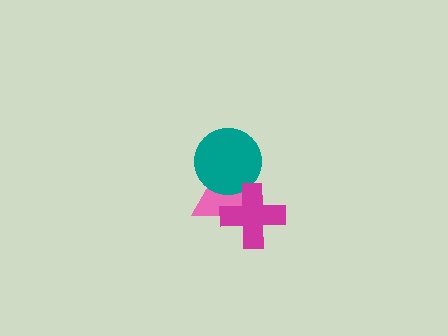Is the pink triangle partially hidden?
Yes, it is partially covered by another shape.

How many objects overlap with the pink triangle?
2 objects overlap with the pink triangle.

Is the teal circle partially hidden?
No, no other shape covers it.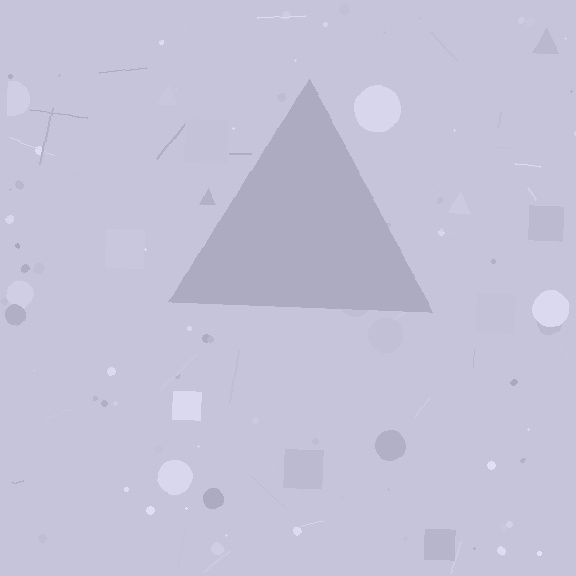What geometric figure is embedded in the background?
A triangle is embedded in the background.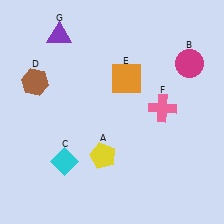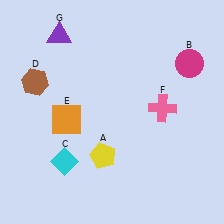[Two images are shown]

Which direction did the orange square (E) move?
The orange square (E) moved left.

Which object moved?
The orange square (E) moved left.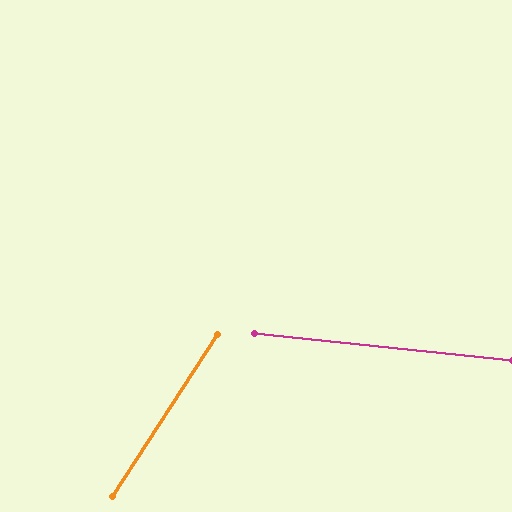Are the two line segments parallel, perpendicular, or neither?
Neither parallel nor perpendicular — they differ by about 63°.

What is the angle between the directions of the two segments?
Approximately 63 degrees.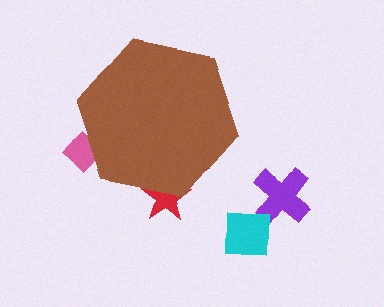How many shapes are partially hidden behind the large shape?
2 shapes are partially hidden.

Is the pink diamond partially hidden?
Yes, the pink diamond is partially hidden behind the brown hexagon.